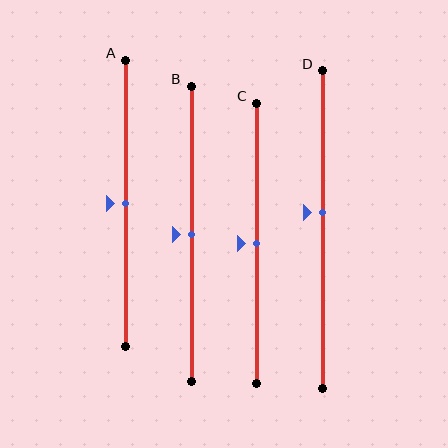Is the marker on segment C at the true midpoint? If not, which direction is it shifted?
Yes, the marker on segment C is at the true midpoint.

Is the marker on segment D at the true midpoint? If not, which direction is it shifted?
No, the marker on segment D is shifted upward by about 5% of the segment length.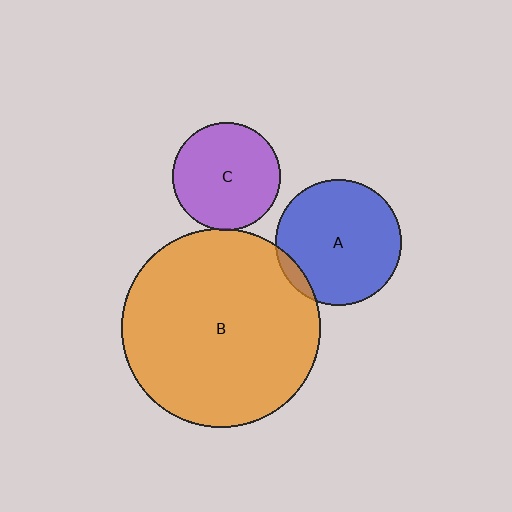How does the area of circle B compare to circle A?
Approximately 2.5 times.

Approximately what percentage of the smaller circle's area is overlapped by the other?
Approximately 5%.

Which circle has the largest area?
Circle B (orange).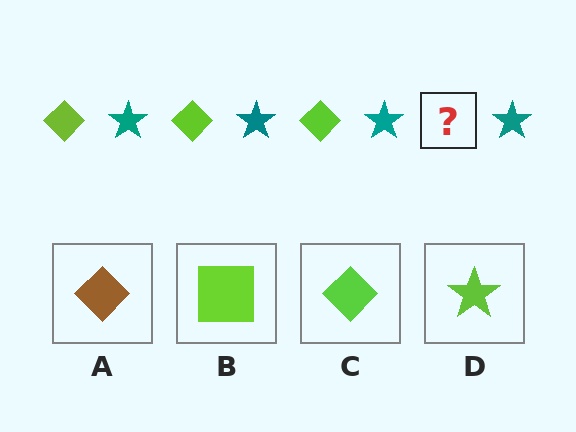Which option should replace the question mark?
Option C.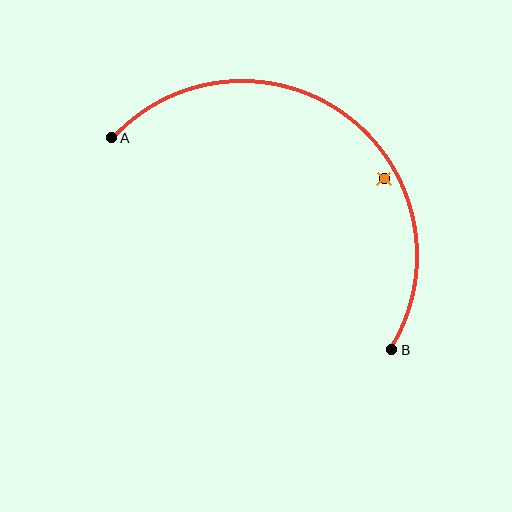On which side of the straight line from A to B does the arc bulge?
The arc bulges above and to the right of the straight line connecting A and B.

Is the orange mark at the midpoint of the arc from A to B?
No — the orange mark does not lie on the arc at all. It sits slightly inside the curve.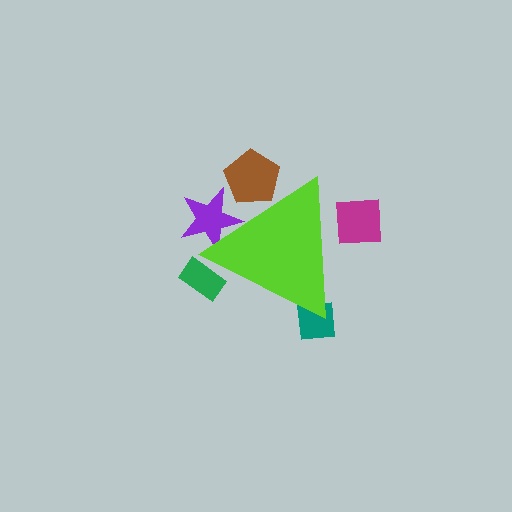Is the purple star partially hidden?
Yes, the purple star is partially hidden behind the lime triangle.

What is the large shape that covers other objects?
A lime triangle.